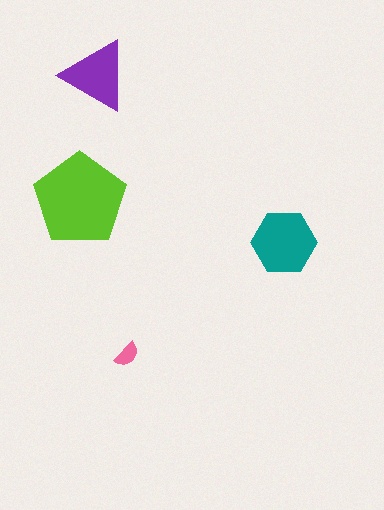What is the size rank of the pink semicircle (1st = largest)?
4th.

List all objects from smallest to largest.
The pink semicircle, the purple triangle, the teal hexagon, the lime pentagon.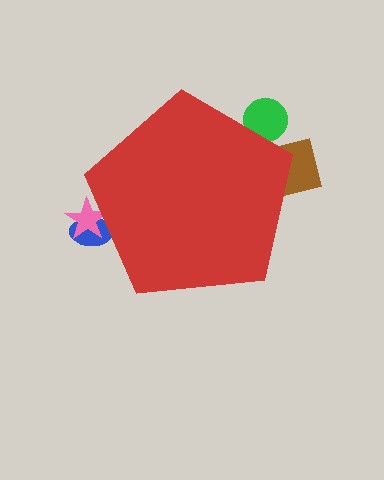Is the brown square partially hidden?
Yes, the brown square is partially hidden behind the red pentagon.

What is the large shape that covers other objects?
A red pentagon.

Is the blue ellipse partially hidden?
Yes, the blue ellipse is partially hidden behind the red pentagon.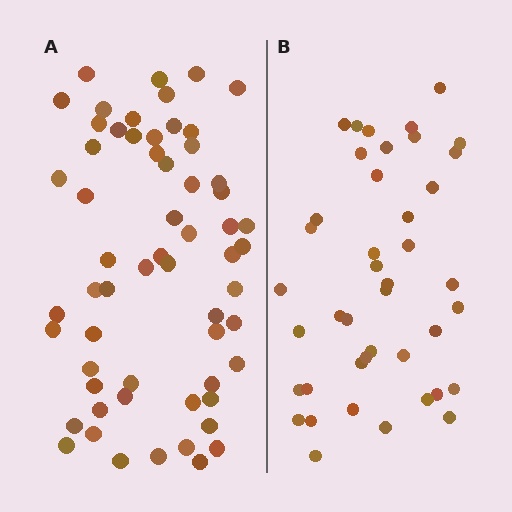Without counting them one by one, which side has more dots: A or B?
Region A (the left region) has more dots.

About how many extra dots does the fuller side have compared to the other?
Region A has approximately 20 more dots than region B.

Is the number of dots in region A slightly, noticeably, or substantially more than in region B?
Region A has noticeably more, but not dramatically so. The ratio is roughly 1.4 to 1.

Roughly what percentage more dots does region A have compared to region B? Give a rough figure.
About 45% more.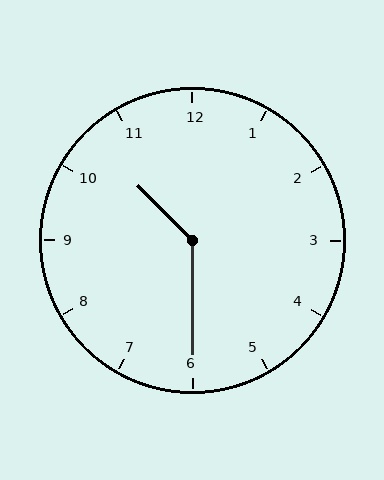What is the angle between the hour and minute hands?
Approximately 135 degrees.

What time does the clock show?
10:30.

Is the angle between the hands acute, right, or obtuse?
It is obtuse.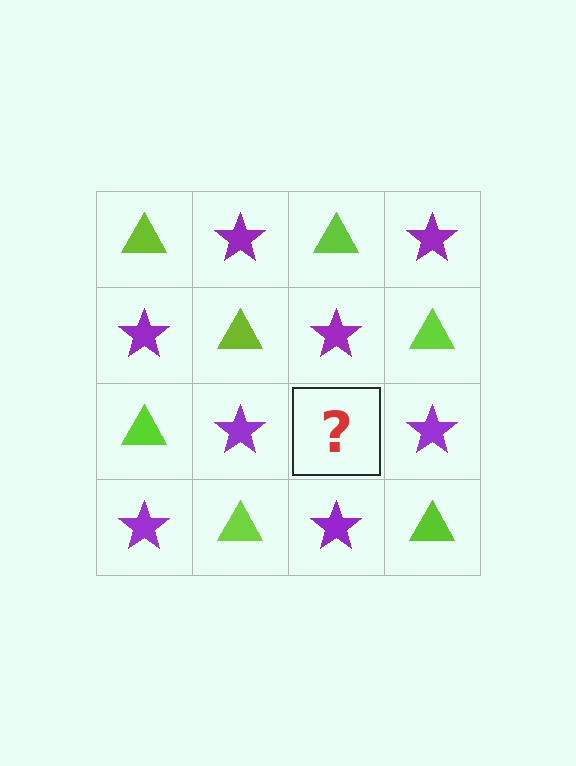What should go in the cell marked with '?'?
The missing cell should contain a lime triangle.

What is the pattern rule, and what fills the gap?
The rule is that it alternates lime triangle and purple star in a checkerboard pattern. The gap should be filled with a lime triangle.